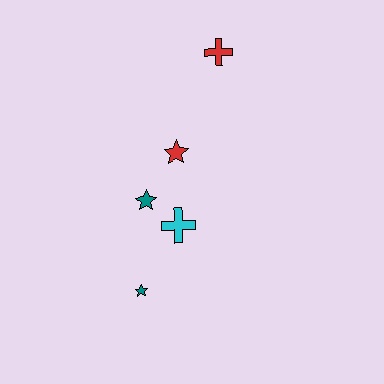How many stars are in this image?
There are 3 stars.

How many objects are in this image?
There are 5 objects.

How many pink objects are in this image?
There are no pink objects.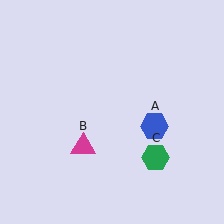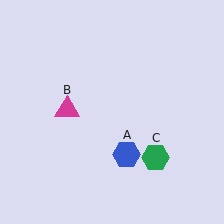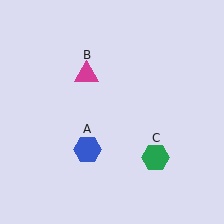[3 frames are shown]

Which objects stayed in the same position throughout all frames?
Green hexagon (object C) remained stationary.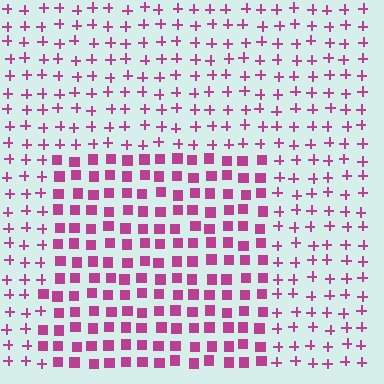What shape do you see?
I see a rectangle.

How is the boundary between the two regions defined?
The boundary is defined by a change in element shape: squares inside vs. plus signs outside. All elements share the same color and spacing.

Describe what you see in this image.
The image is filled with small magenta elements arranged in a uniform grid. A rectangle-shaped region contains squares, while the surrounding area contains plus signs. The boundary is defined purely by the change in element shape.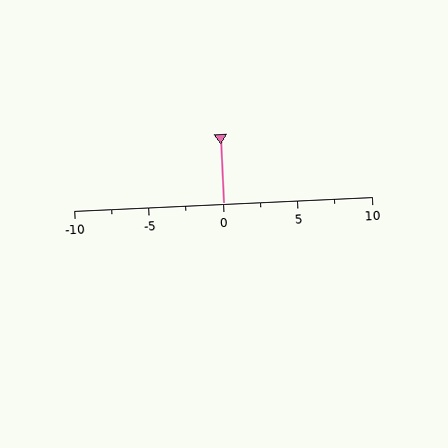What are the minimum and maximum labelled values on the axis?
The axis runs from -10 to 10.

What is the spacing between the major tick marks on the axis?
The major ticks are spaced 5 apart.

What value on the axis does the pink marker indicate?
The marker indicates approximately 0.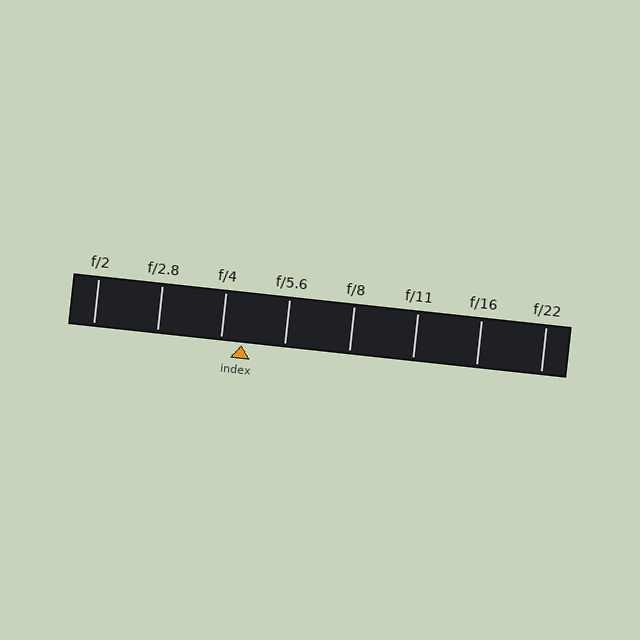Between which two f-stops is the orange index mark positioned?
The index mark is between f/4 and f/5.6.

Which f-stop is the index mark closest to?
The index mark is closest to f/4.